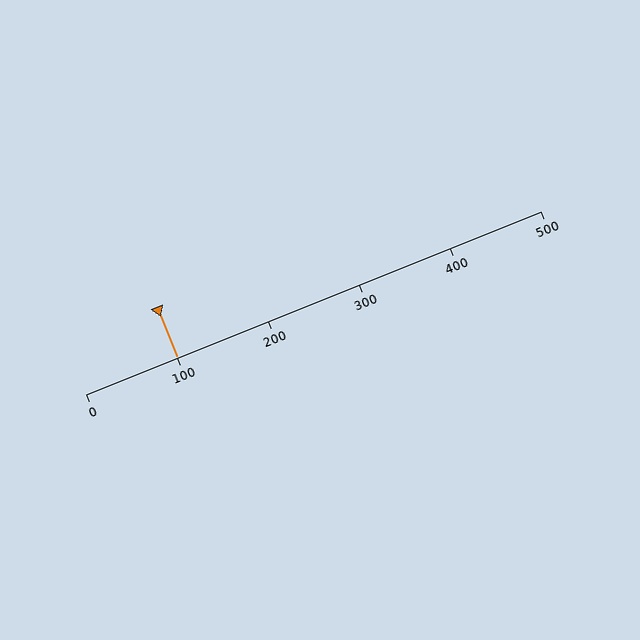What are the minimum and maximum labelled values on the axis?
The axis runs from 0 to 500.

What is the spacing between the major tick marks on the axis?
The major ticks are spaced 100 apart.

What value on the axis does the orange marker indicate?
The marker indicates approximately 100.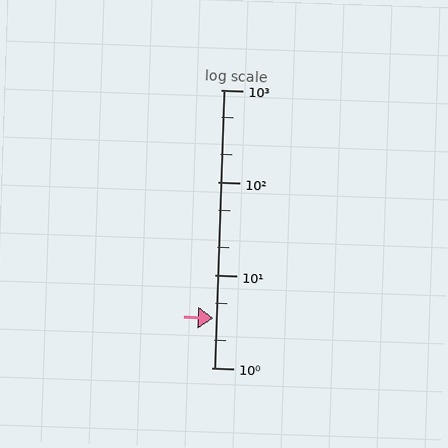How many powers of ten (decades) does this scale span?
The scale spans 3 decades, from 1 to 1000.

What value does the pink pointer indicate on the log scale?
The pointer indicates approximately 3.4.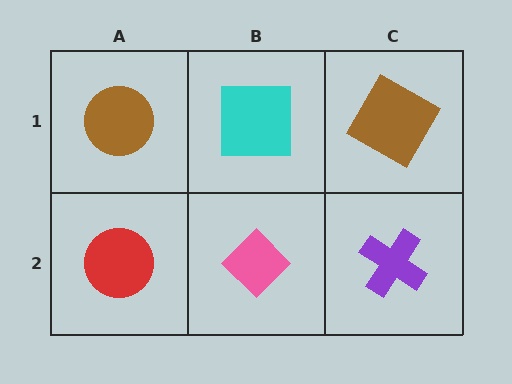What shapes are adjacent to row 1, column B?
A pink diamond (row 2, column B), a brown circle (row 1, column A), a brown square (row 1, column C).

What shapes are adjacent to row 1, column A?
A red circle (row 2, column A), a cyan square (row 1, column B).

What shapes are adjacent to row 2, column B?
A cyan square (row 1, column B), a red circle (row 2, column A), a purple cross (row 2, column C).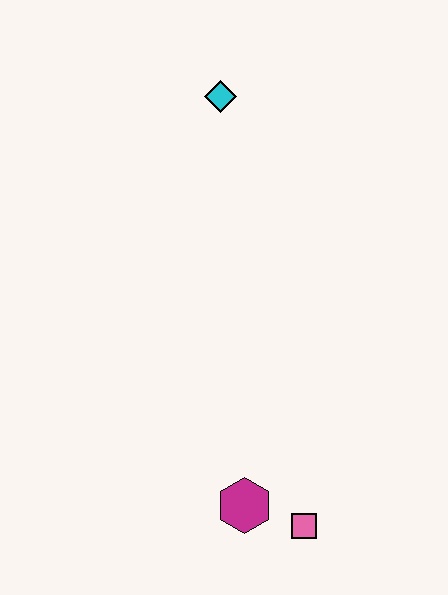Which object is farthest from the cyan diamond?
The pink square is farthest from the cyan diamond.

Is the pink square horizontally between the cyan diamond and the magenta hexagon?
No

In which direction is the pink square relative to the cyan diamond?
The pink square is below the cyan diamond.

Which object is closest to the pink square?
The magenta hexagon is closest to the pink square.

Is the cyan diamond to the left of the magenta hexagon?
Yes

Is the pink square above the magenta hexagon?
No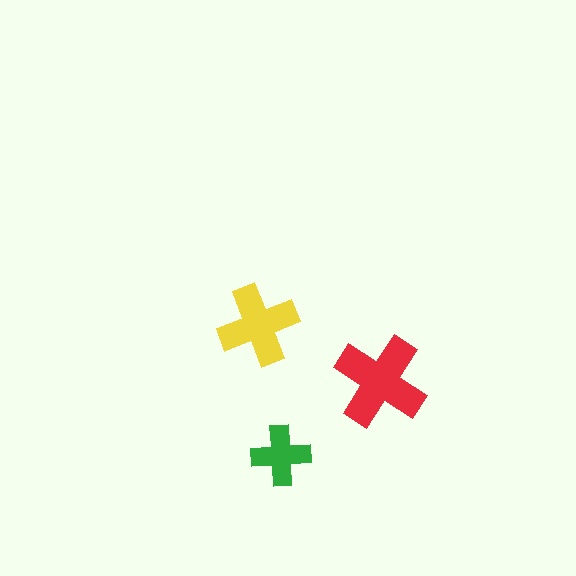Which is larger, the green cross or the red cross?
The red one.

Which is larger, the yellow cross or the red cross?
The red one.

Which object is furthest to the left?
The yellow cross is leftmost.